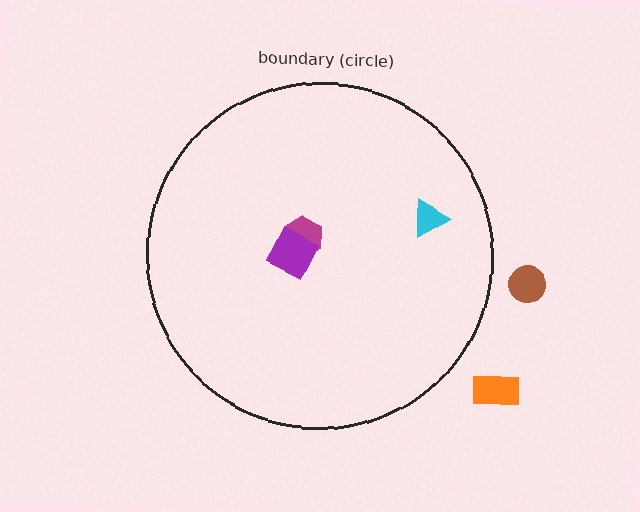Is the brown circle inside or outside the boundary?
Outside.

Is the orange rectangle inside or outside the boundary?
Outside.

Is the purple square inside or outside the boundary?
Inside.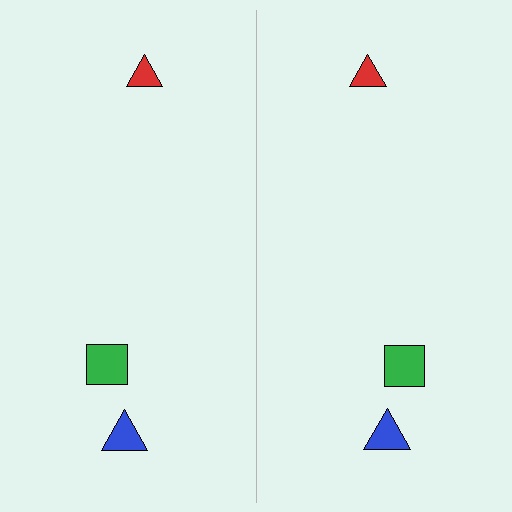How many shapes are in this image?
There are 6 shapes in this image.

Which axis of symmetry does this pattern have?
The pattern has a vertical axis of symmetry running through the center of the image.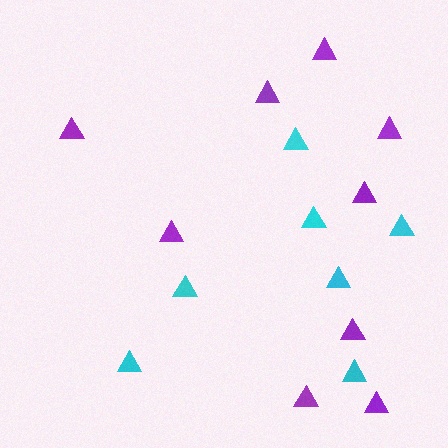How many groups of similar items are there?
There are 2 groups: one group of cyan triangles (7) and one group of purple triangles (9).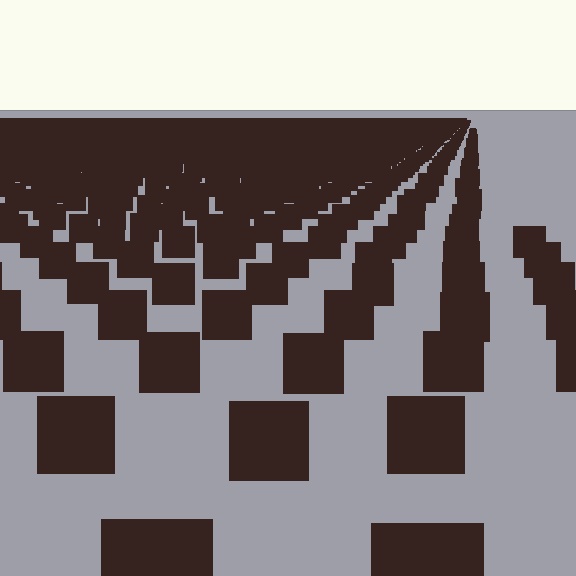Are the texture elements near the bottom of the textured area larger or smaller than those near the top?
Larger. Near the bottom, elements are closer to the viewer and appear at a bigger on-screen size.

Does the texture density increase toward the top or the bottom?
Density increases toward the top.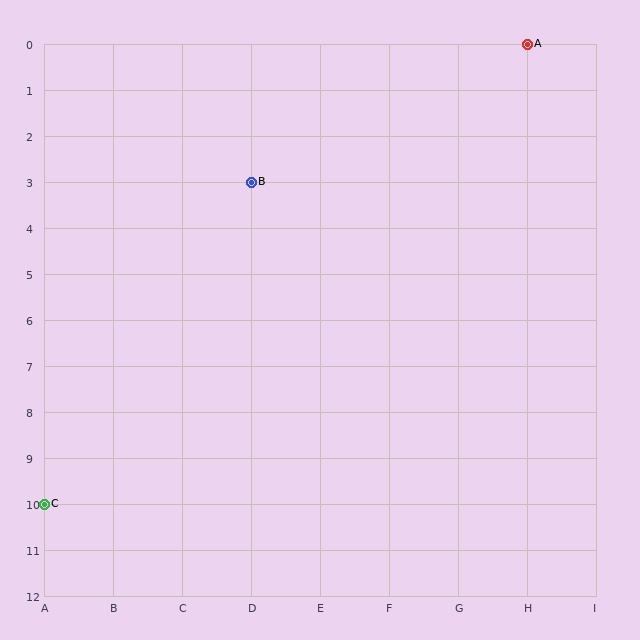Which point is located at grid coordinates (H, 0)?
Point A is at (H, 0).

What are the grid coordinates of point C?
Point C is at grid coordinates (A, 10).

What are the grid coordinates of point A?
Point A is at grid coordinates (H, 0).